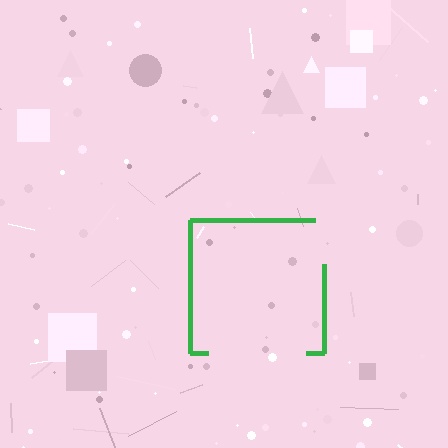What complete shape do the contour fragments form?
The contour fragments form a square.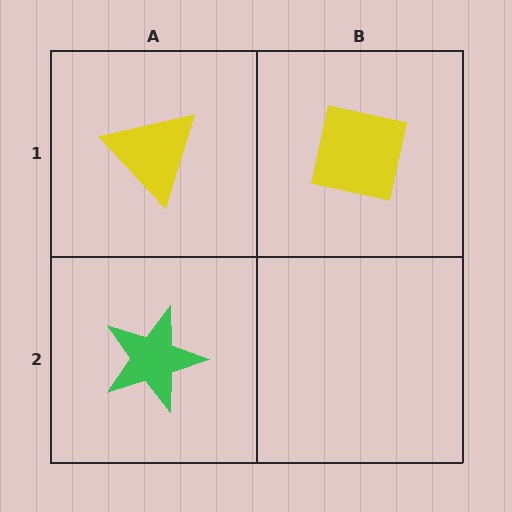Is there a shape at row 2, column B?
No, that cell is empty.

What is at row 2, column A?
A green star.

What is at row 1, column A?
A yellow triangle.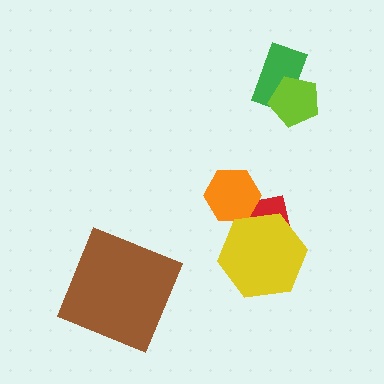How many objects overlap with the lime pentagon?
1 object overlaps with the lime pentagon.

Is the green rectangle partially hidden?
Yes, it is partially covered by another shape.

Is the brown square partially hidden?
No, no other shape covers it.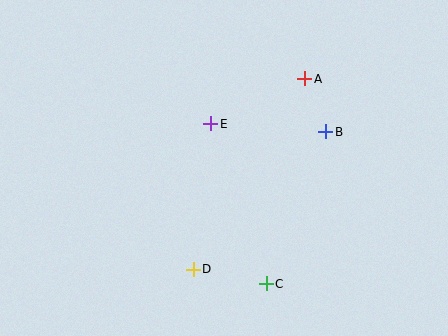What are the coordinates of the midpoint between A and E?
The midpoint between A and E is at (258, 101).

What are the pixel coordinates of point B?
Point B is at (326, 132).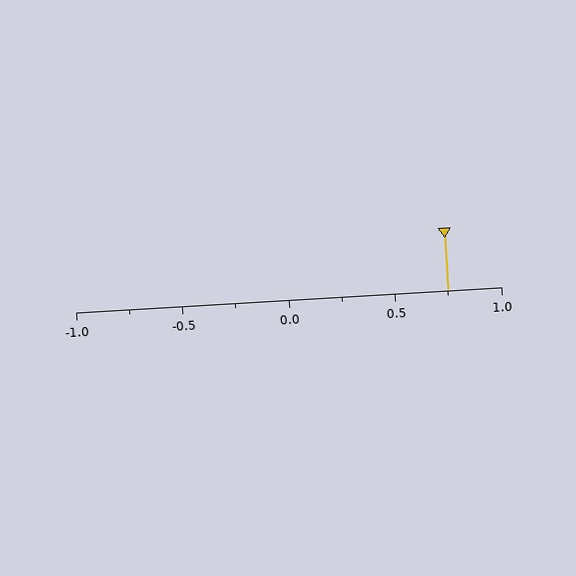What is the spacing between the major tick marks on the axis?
The major ticks are spaced 0.5 apart.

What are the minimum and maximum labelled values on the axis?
The axis runs from -1.0 to 1.0.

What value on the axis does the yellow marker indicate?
The marker indicates approximately 0.75.